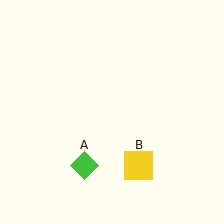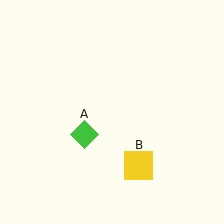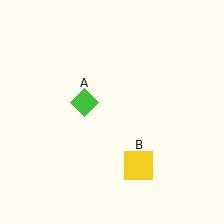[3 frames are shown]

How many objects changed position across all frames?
1 object changed position: green diamond (object A).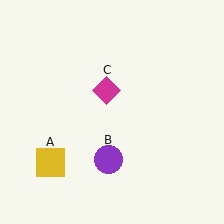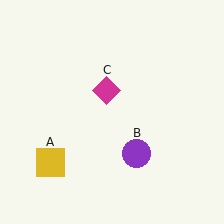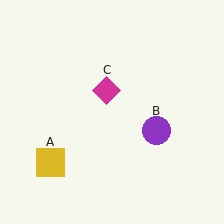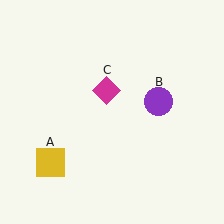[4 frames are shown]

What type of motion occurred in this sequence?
The purple circle (object B) rotated counterclockwise around the center of the scene.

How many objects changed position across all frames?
1 object changed position: purple circle (object B).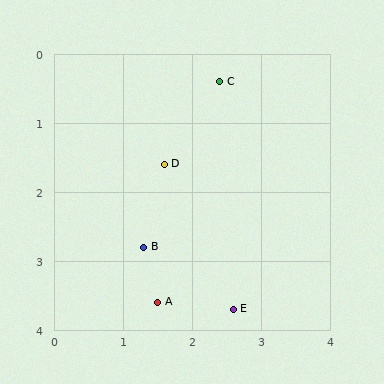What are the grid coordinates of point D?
Point D is at approximately (1.6, 1.6).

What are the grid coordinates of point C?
Point C is at approximately (2.4, 0.4).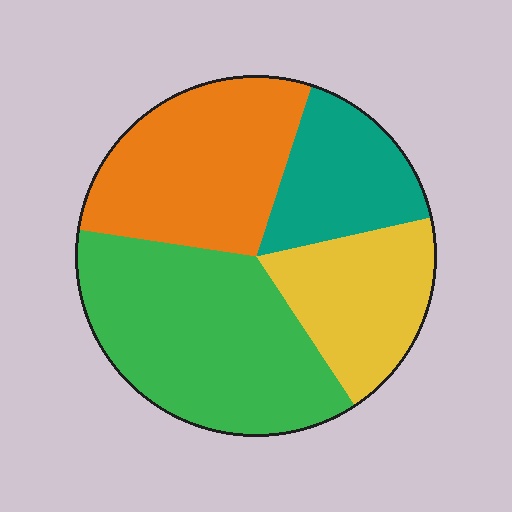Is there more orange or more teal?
Orange.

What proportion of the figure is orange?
Orange covers roughly 30% of the figure.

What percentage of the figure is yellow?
Yellow takes up about one fifth (1/5) of the figure.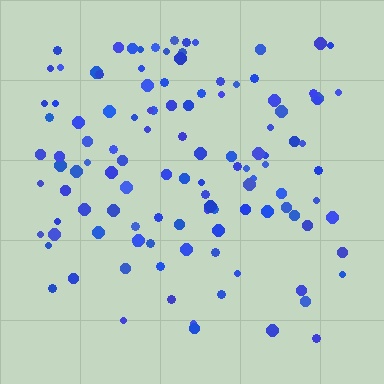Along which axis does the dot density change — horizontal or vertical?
Vertical.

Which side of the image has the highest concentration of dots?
The top.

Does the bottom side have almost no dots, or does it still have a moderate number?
Still a moderate number, just noticeably fewer than the top.